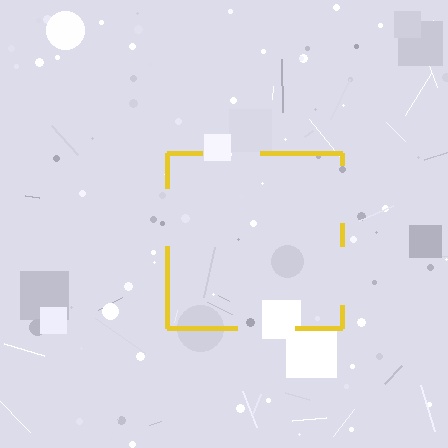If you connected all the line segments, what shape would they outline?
They would outline a square.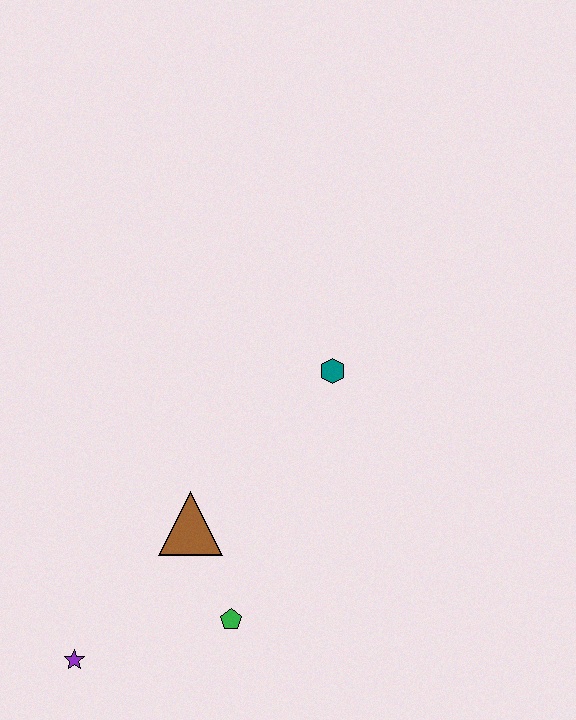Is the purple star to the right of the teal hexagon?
No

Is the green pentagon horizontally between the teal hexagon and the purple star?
Yes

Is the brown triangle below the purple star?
No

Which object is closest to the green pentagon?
The brown triangle is closest to the green pentagon.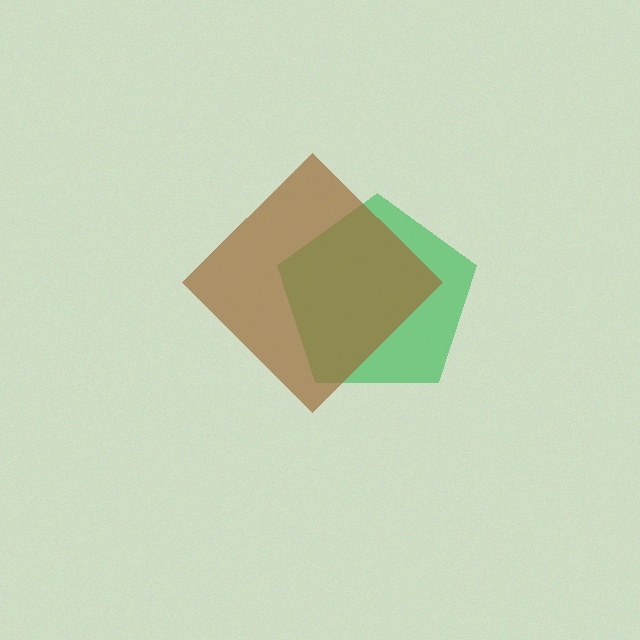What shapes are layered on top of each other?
The layered shapes are: a green pentagon, a brown diamond.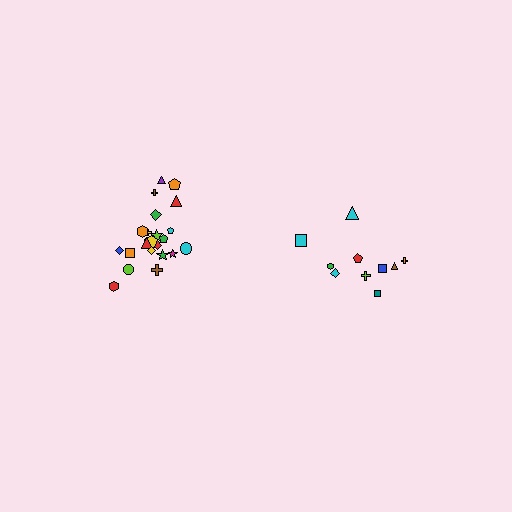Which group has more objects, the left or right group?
The left group.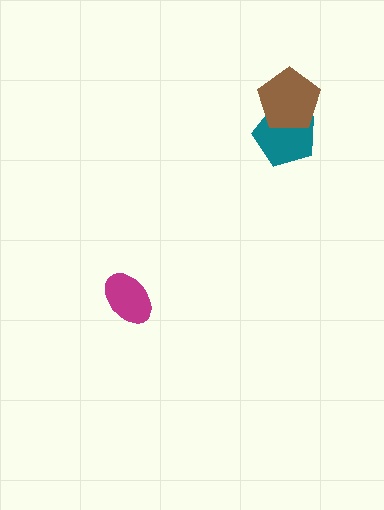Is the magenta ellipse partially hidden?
No, no other shape covers it.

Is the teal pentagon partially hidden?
Yes, it is partially covered by another shape.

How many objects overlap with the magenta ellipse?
0 objects overlap with the magenta ellipse.